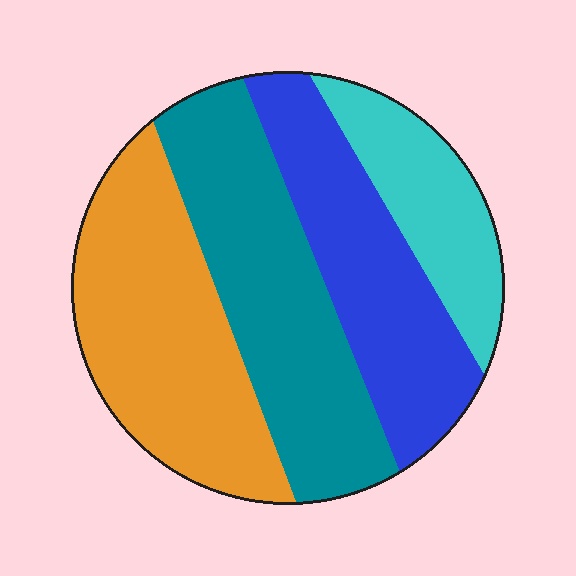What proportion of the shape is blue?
Blue takes up about one quarter (1/4) of the shape.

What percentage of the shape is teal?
Teal takes up between a sixth and a third of the shape.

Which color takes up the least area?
Cyan, at roughly 15%.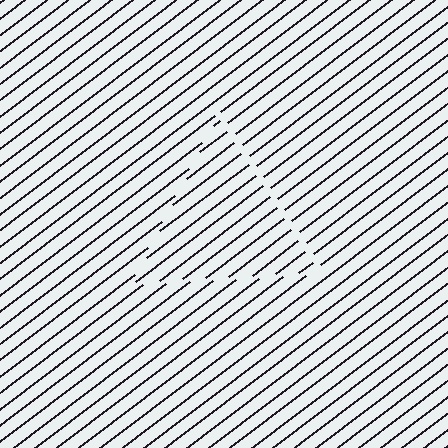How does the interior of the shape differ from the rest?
The interior of the shape contains the same grating, shifted by half a period — the contour is defined by the phase discontinuity where line-ends from the inner and outer gratings abut.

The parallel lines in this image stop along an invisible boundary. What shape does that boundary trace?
An illusory triangle. The interior of the shape contains the same grating, shifted by half a period — the contour is defined by the phase discontinuity where line-ends from the inner and outer gratings abut.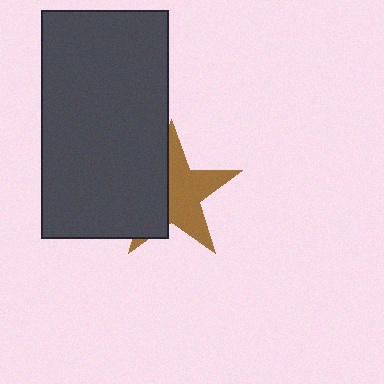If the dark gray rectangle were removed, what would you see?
You would see the complete brown star.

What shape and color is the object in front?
The object in front is a dark gray rectangle.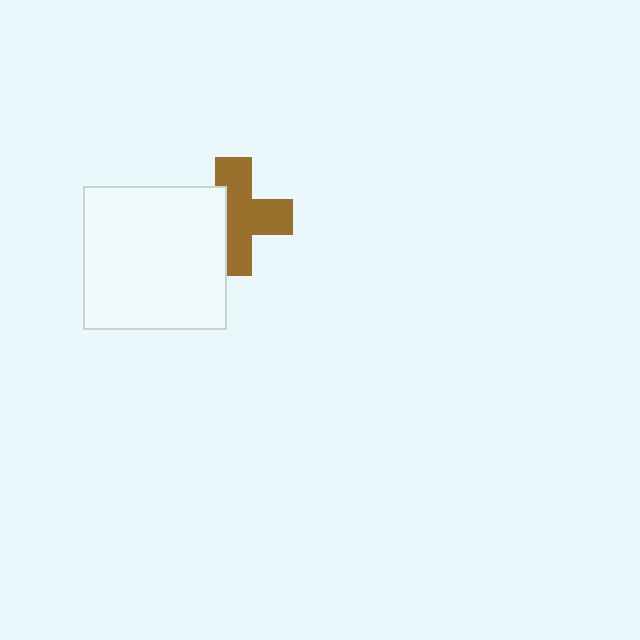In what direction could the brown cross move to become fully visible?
The brown cross could move right. That would shift it out from behind the white square entirely.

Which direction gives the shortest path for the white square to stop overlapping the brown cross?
Moving left gives the shortest separation.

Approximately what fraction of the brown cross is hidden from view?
Roughly 36% of the brown cross is hidden behind the white square.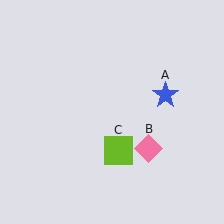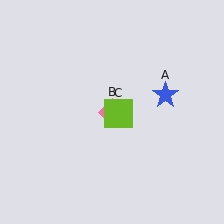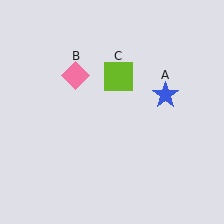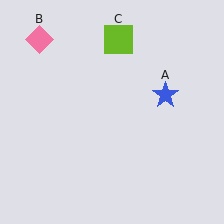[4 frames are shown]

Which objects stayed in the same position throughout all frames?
Blue star (object A) remained stationary.